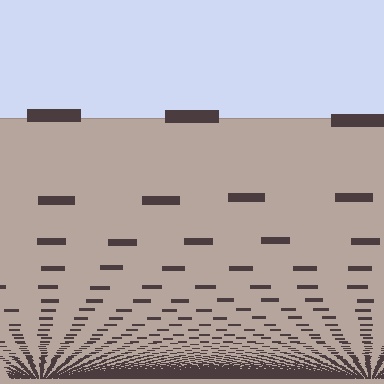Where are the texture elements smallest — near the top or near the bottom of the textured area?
Near the bottom.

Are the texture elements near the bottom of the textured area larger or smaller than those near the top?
Smaller. The gradient is inverted — elements near the bottom are smaller and denser.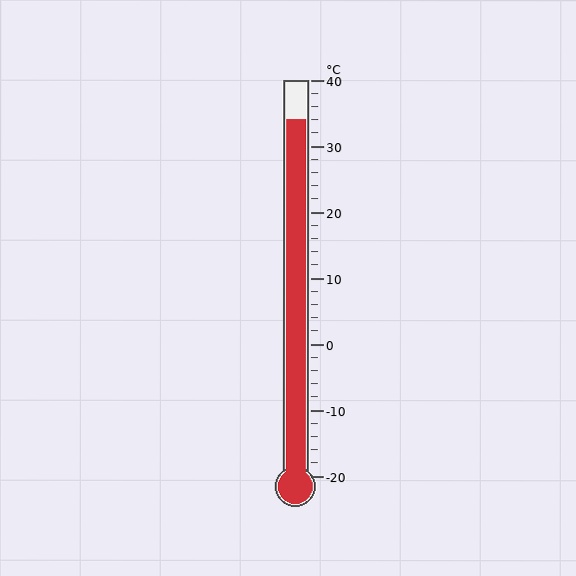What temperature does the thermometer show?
The thermometer shows approximately 34°C.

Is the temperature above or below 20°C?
The temperature is above 20°C.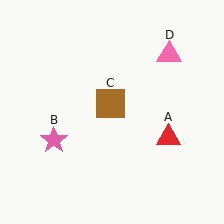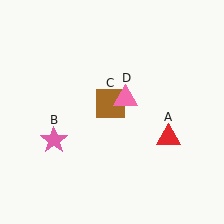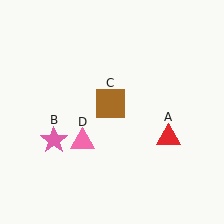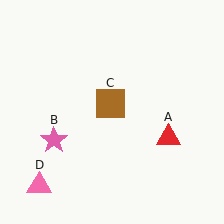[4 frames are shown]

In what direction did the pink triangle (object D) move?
The pink triangle (object D) moved down and to the left.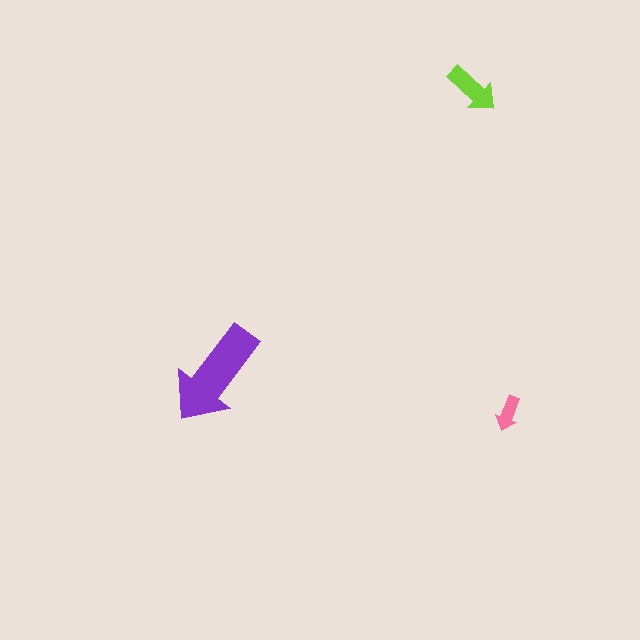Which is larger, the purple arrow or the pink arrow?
The purple one.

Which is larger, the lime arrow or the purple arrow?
The purple one.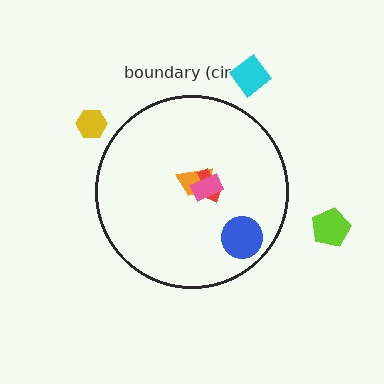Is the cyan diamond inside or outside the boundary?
Outside.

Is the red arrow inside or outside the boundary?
Inside.